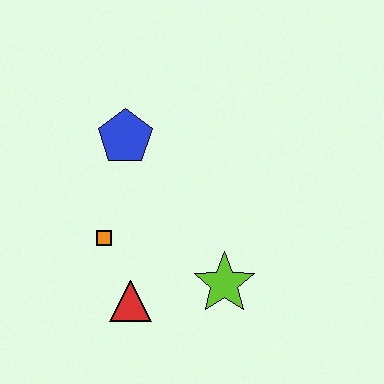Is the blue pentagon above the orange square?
Yes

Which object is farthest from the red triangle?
The blue pentagon is farthest from the red triangle.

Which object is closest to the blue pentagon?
The orange square is closest to the blue pentagon.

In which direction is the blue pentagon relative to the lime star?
The blue pentagon is above the lime star.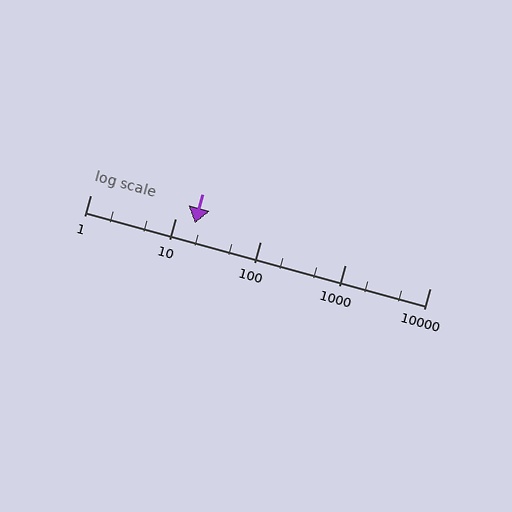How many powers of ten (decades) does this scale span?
The scale spans 4 decades, from 1 to 10000.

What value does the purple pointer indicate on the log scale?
The pointer indicates approximately 17.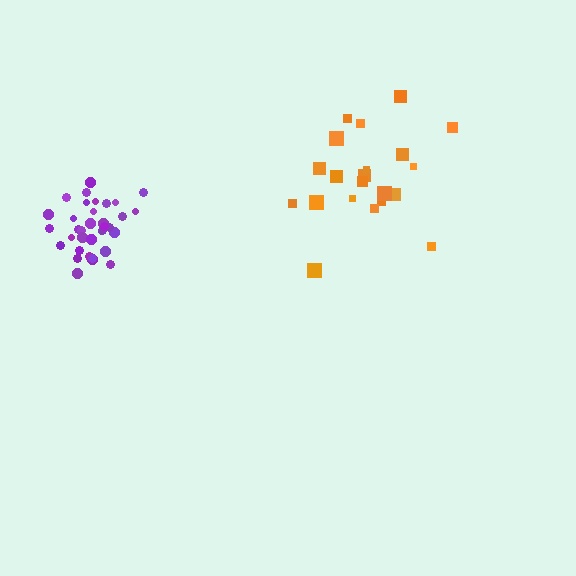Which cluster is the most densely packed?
Purple.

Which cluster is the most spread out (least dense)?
Orange.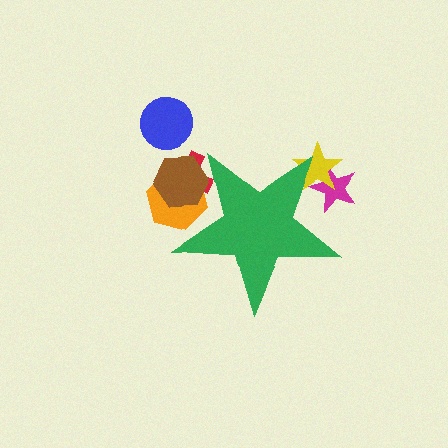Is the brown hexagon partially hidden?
Yes, the brown hexagon is partially hidden behind the green star.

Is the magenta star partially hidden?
Yes, the magenta star is partially hidden behind the green star.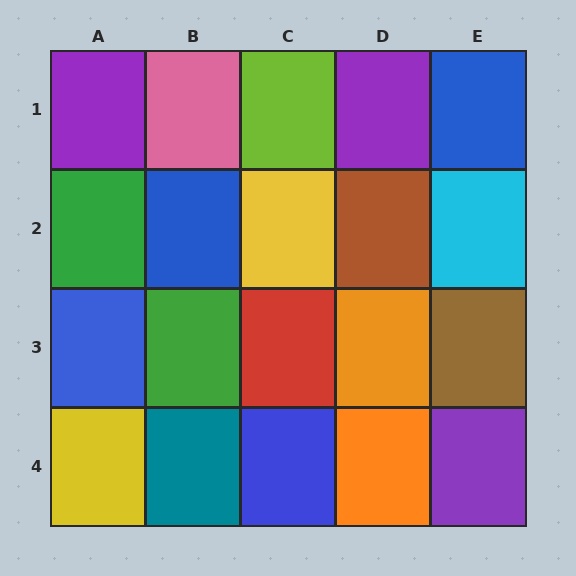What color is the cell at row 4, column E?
Purple.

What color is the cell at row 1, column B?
Pink.